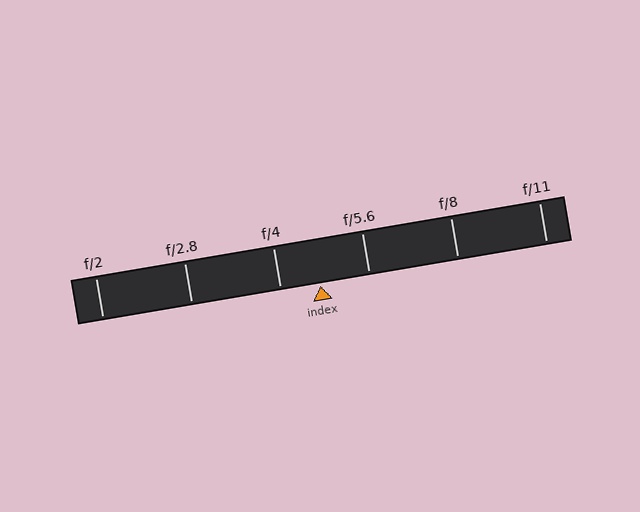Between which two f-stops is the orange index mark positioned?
The index mark is between f/4 and f/5.6.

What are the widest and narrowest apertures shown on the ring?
The widest aperture shown is f/2 and the narrowest is f/11.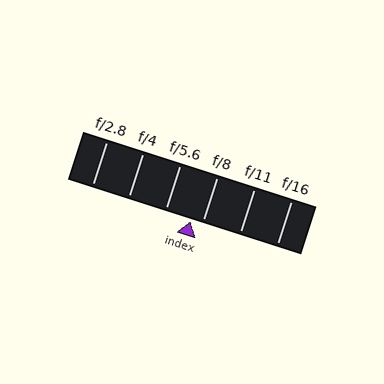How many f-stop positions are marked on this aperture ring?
There are 6 f-stop positions marked.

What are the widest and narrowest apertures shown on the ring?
The widest aperture shown is f/2.8 and the narrowest is f/16.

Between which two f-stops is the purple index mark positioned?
The index mark is between f/5.6 and f/8.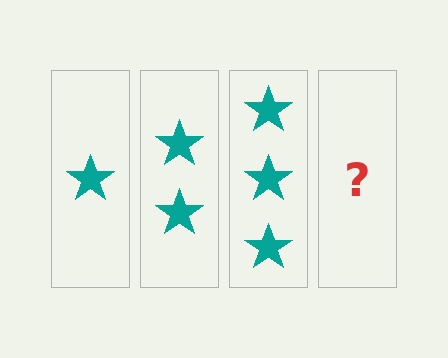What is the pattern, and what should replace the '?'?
The pattern is that each step adds one more star. The '?' should be 4 stars.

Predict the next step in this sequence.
The next step is 4 stars.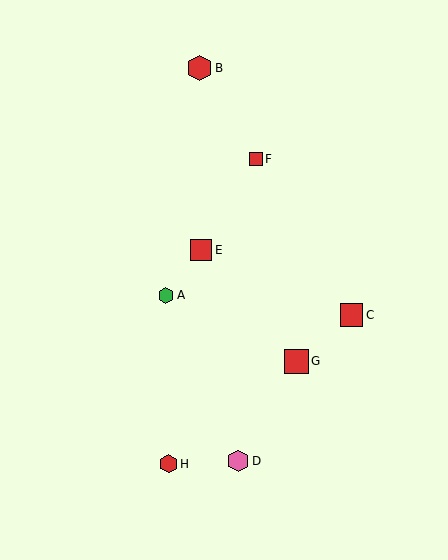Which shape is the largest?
The red hexagon (labeled B) is the largest.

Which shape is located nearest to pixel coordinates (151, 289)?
The green hexagon (labeled A) at (166, 295) is nearest to that location.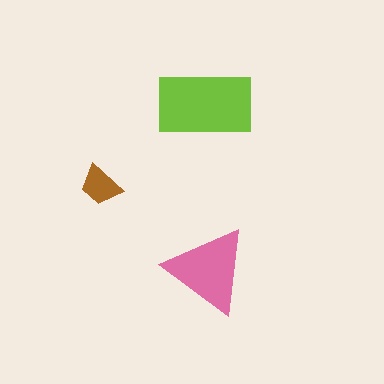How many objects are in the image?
There are 3 objects in the image.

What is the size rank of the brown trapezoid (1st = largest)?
3rd.